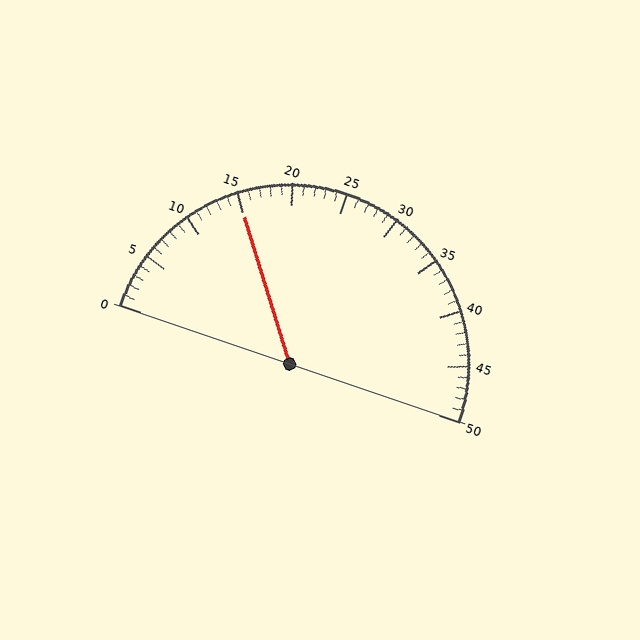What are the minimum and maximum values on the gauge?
The gauge ranges from 0 to 50.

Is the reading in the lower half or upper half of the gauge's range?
The reading is in the lower half of the range (0 to 50).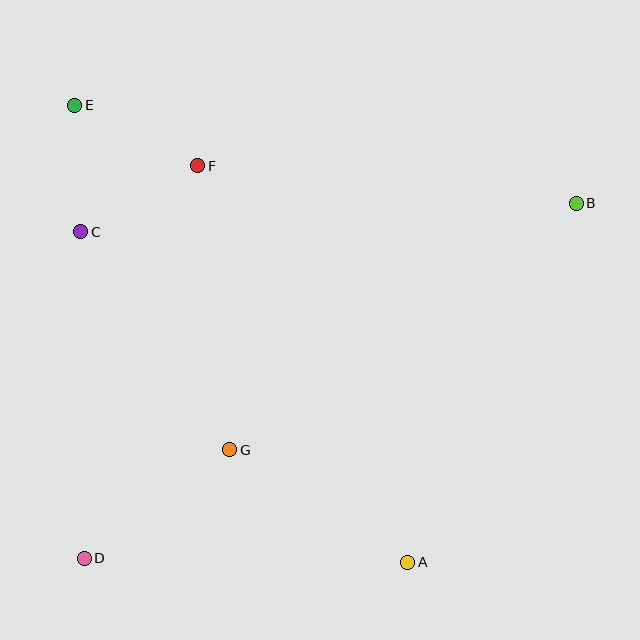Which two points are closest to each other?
Points C and E are closest to each other.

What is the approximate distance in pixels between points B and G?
The distance between B and G is approximately 425 pixels.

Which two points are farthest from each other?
Points B and D are farthest from each other.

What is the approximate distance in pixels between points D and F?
The distance between D and F is approximately 409 pixels.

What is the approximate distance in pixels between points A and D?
The distance between A and D is approximately 323 pixels.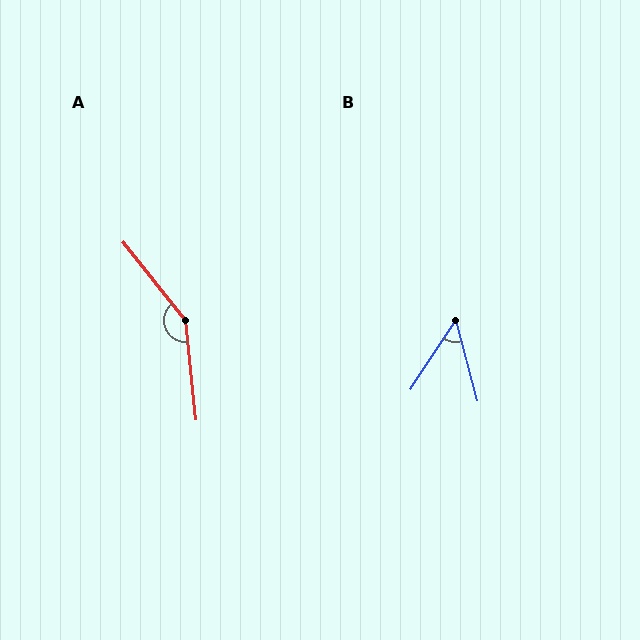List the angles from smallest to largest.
B (48°), A (148°).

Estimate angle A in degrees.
Approximately 148 degrees.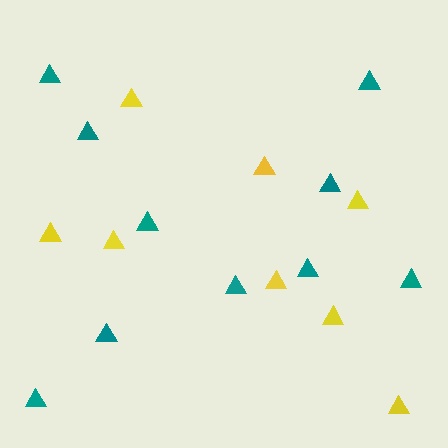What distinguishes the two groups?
There are 2 groups: one group of yellow triangles (8) and one group of teal triangles (10).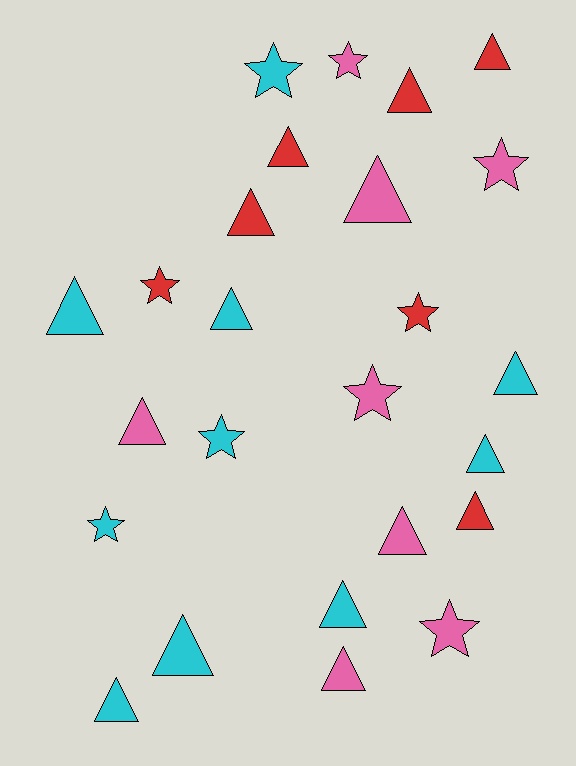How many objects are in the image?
There are 25 objects.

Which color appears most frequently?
Cyan, with 10 objects.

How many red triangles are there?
There are 5 red triangles.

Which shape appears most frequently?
Triangle, with 16 objects.